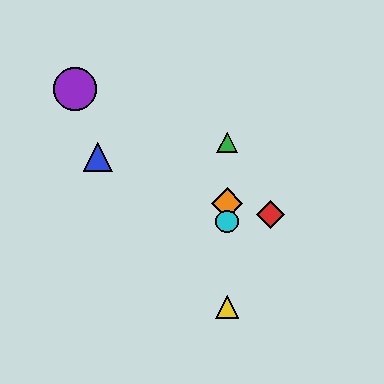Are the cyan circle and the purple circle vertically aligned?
No, the cyan circle is at x≈227 and the purple circle is at x≈75.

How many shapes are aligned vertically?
4 shapes (the green triangle, the yellow triangle, the orange diamond, the cyan circle) are aligned vertically.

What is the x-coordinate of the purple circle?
The purple circle is at x≈75.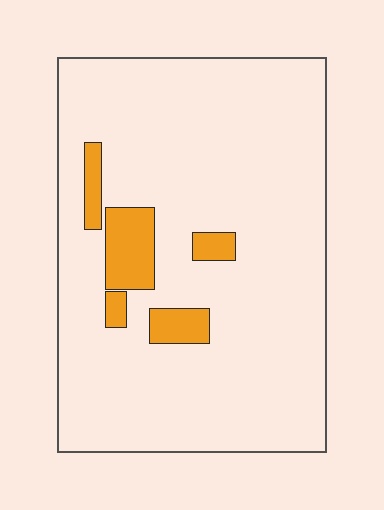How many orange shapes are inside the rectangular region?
5.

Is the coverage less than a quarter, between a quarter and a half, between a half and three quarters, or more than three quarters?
Less than a quarter.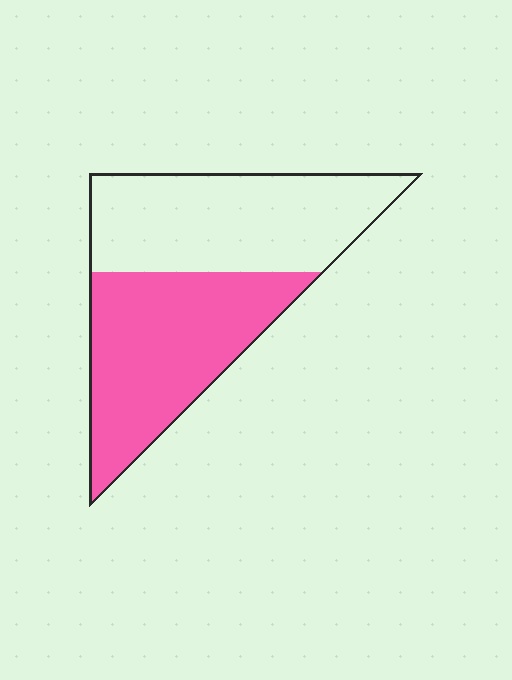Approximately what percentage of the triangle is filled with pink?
Approximately 50%.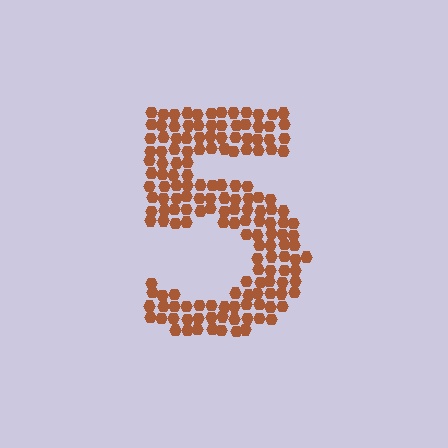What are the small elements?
The small elements are hexagons.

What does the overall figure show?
The overall figure shows the digit 5.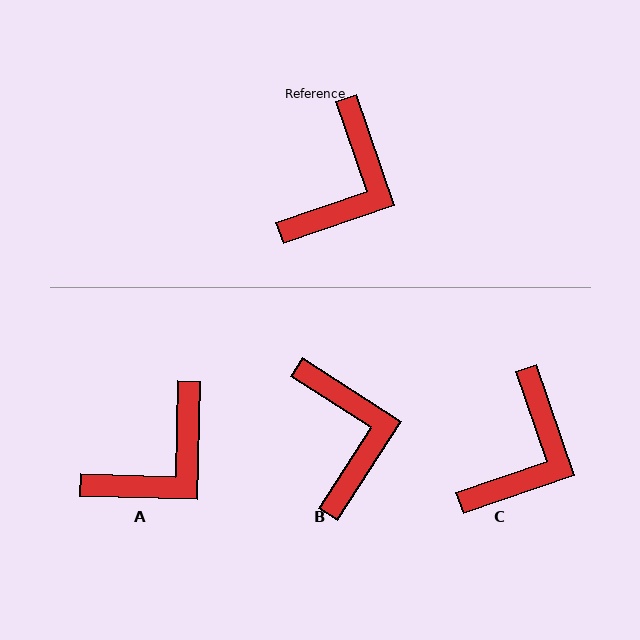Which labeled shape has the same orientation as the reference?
C.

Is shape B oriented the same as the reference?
No, it is off by about 38 degrees.